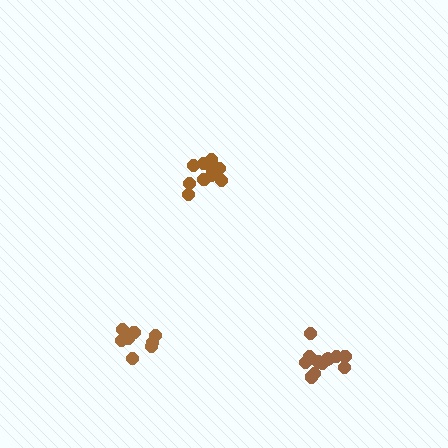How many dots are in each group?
Group 1: 8 dots, Group 2: 12 dots, Group 3: 11 dots (31 total).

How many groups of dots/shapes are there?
There are 3 groups.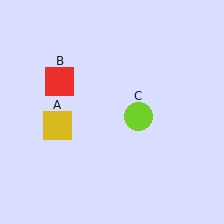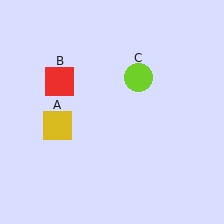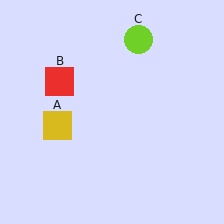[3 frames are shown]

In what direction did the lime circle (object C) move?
The lime circle (object C) moved up.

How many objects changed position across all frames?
1 object changed position: lime circle (object C).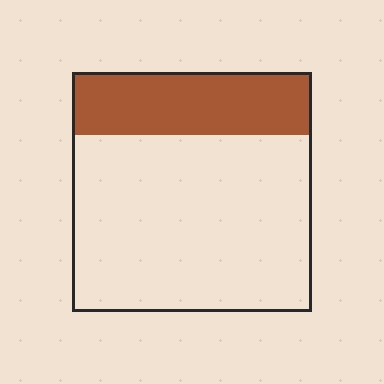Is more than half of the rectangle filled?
No.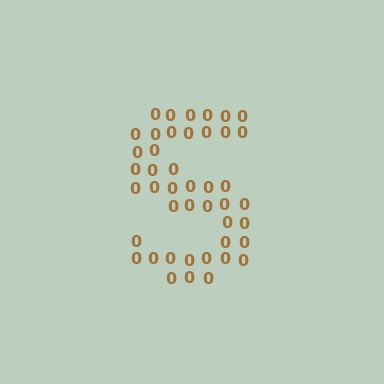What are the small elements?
The small elements are digit 0's.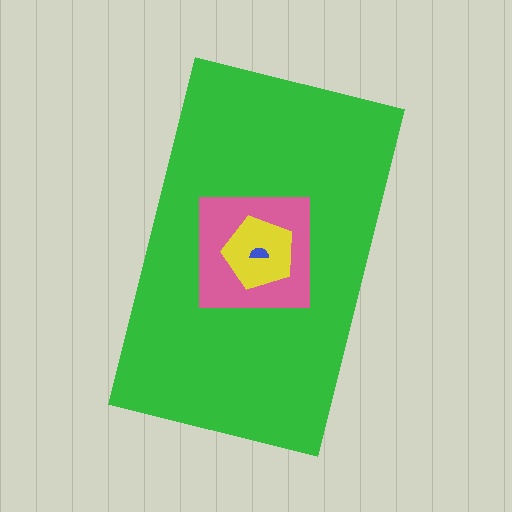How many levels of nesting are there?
4.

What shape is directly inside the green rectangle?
The pink square.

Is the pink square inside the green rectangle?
Yes.